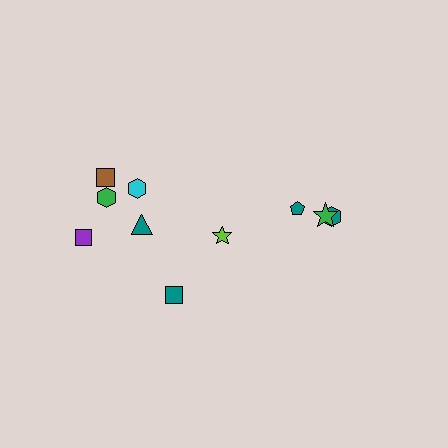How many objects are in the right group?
There are 3 objects.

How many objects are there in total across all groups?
There are 10 objects.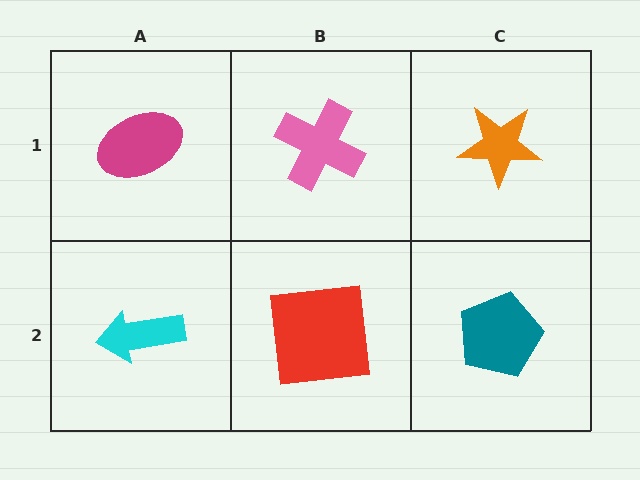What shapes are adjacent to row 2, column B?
A pink cross (row 1, column B), a cyan arrow (row 2, column A), a teal pentagon (row 2, column C).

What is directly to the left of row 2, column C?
A red square.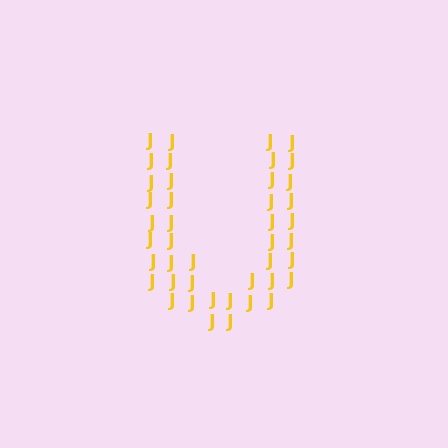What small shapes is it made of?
It is made of small letter J's.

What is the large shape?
The large shape is the letter U.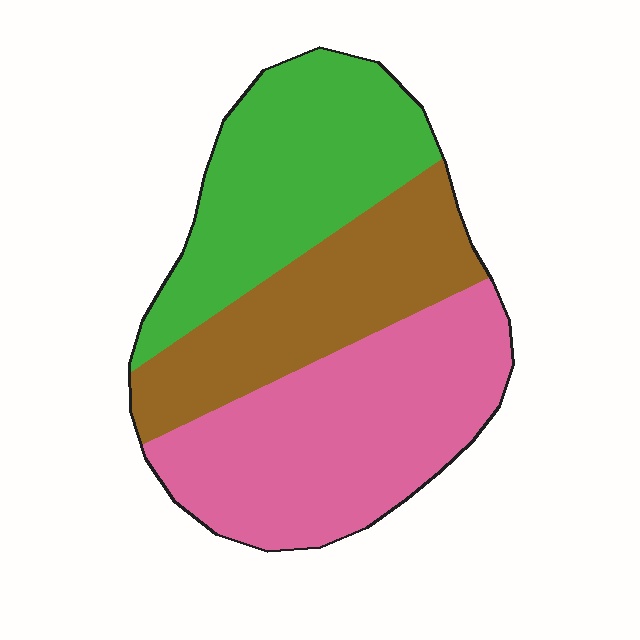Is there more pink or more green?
Pink.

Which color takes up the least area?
Brown, at roughly 30%.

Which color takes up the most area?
Pink, at roughly 40%.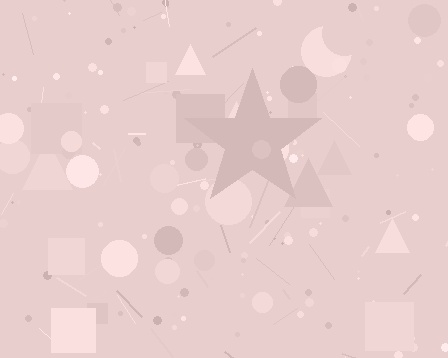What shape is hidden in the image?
A star is hidden in the image.